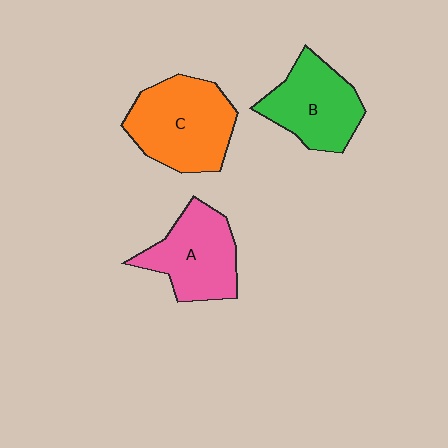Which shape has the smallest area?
Shape B (green).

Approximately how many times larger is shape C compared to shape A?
Approximately 1.2 times.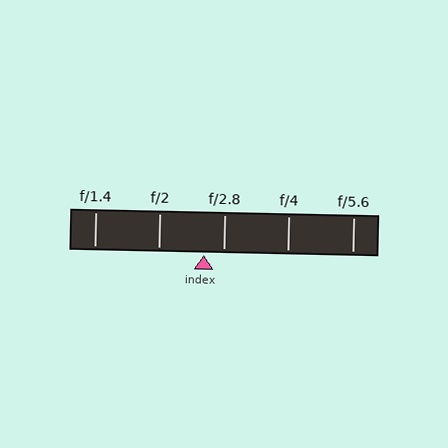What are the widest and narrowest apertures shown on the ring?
The widest aperture shown is f/1.4 and the narrowest is f/5.6.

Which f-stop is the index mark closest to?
The index mark is closest to f/2.8.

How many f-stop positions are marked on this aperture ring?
There are 5 f-stop positions marked.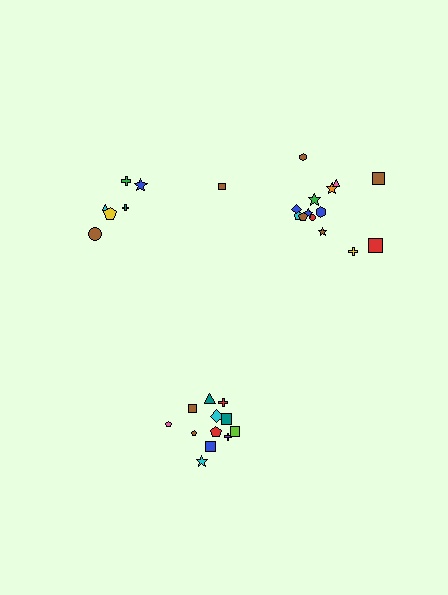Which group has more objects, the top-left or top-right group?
The top-right group.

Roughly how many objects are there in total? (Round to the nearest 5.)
Roughly 35 objects in total.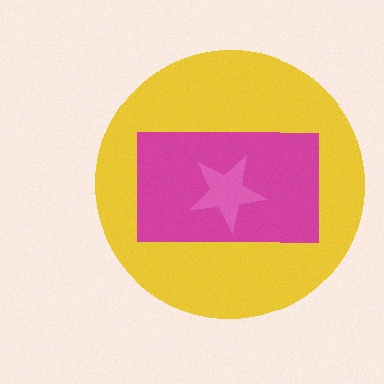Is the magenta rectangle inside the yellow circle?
Yes.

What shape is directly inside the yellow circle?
The magenta rectangle.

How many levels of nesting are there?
3.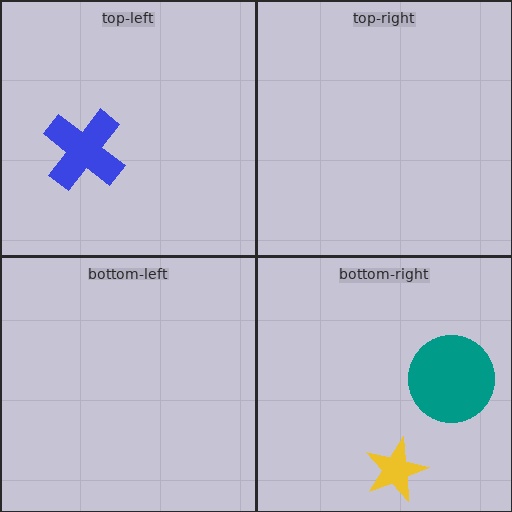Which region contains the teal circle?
The bottom-right region.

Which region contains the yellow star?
The bottom-right region.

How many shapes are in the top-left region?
1.